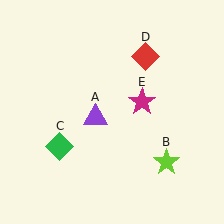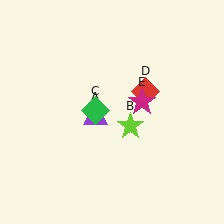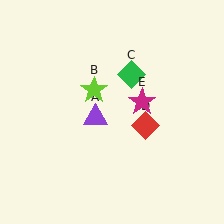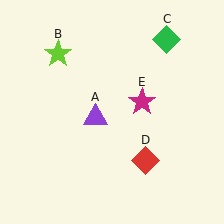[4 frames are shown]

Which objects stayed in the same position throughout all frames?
Purple triangle (object A) and magenta star (object E) remained stationary.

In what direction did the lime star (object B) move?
The lime star (object B) moved up and to the left.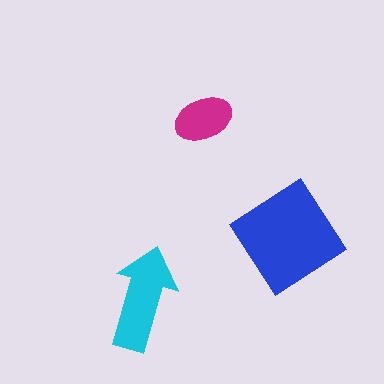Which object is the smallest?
The magenta ellipse.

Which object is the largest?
The blue diamond.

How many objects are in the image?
There are 3 objects in the image.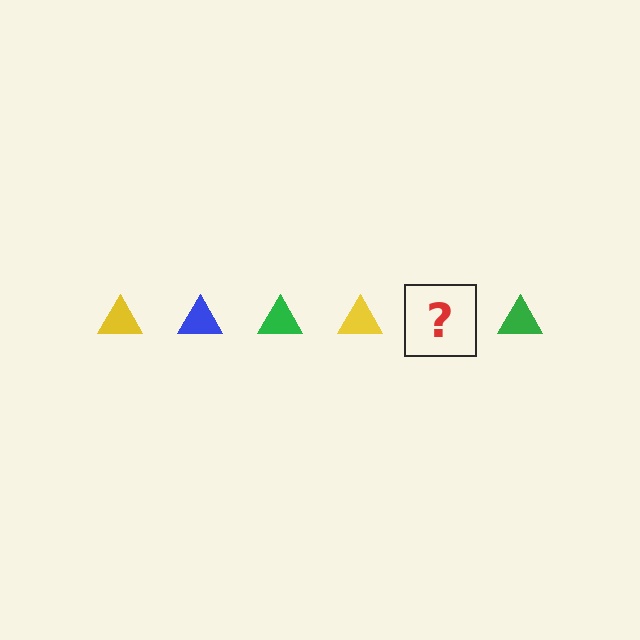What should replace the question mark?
The question mark should be replaced with a blue triangle.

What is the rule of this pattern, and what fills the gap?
The rule is that the pattern cycles through yellow, blue, green triangles. The gap should be filled with a blue triangle.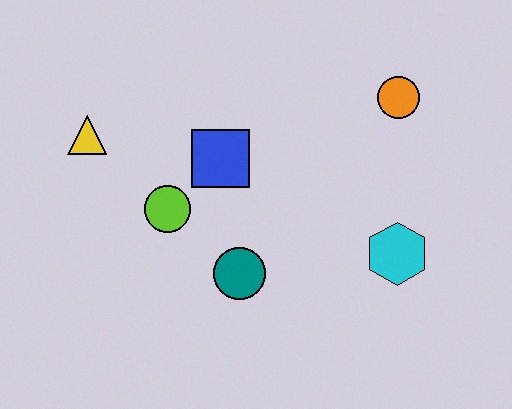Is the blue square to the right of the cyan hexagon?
No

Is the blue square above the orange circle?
No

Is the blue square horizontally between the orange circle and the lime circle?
Yes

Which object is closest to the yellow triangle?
The lime circle is closest to the yellow triangle.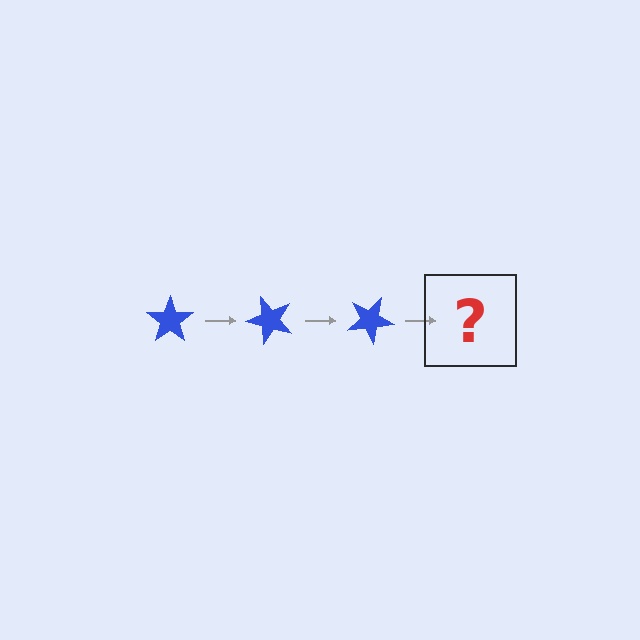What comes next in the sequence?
The next element should be a blue star rotated 150 degrees.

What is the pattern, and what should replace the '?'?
The pattern is that the star rotates 50 degrees each step. The '?' should be a blue star rotated 150 degrees.